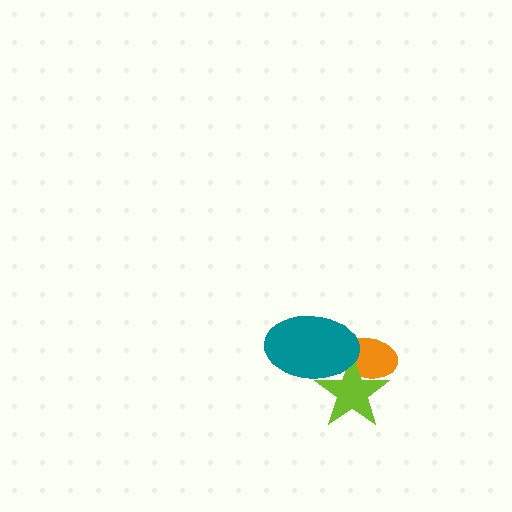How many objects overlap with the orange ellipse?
2 objects overlap with the orange ellipse.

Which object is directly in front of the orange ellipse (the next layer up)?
The lime star is directly in front of the orange ellipse.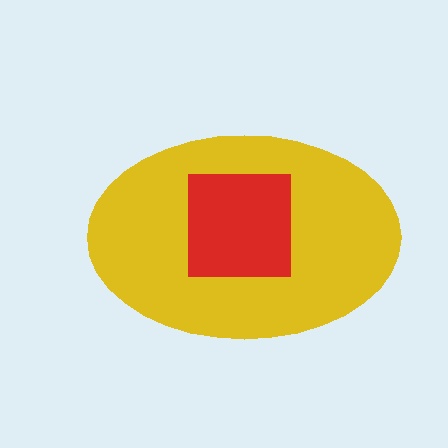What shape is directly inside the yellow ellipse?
The red square.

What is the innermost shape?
The red square.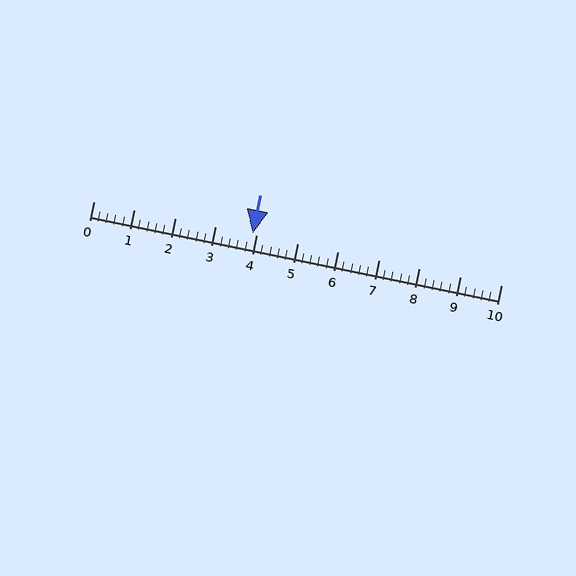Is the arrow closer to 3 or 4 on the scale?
The arrow is closer to 4.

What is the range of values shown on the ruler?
The ruler shows values from 0 to 10.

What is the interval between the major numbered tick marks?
The major tick marks are spaced 1 units apart.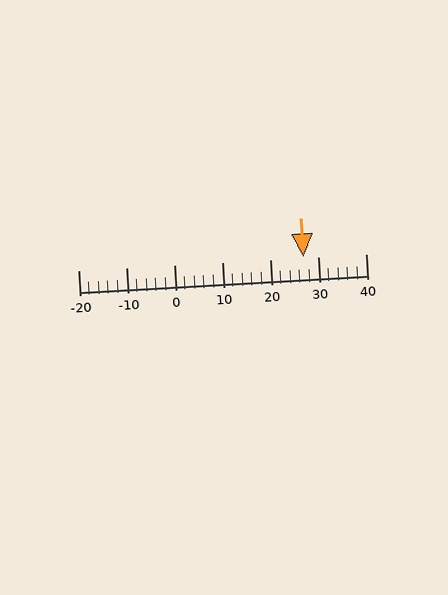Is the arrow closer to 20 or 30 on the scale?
The arrow is closer to 30.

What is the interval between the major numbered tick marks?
The major tick marks are spaced 10 units apart.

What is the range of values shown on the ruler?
The ruler shows values from -20 to 40.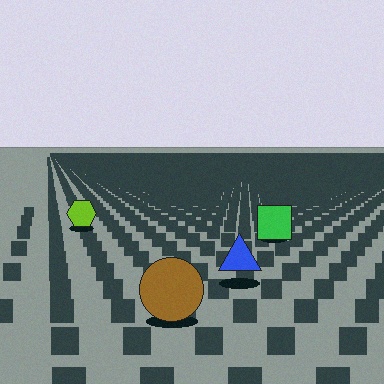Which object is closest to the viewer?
The brown circle is closest. The texture marks near it are larger and more spread out.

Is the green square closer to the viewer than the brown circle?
No. The brown circle is closer — you can tell from the texture gradient: the ground texture is coarser near it.